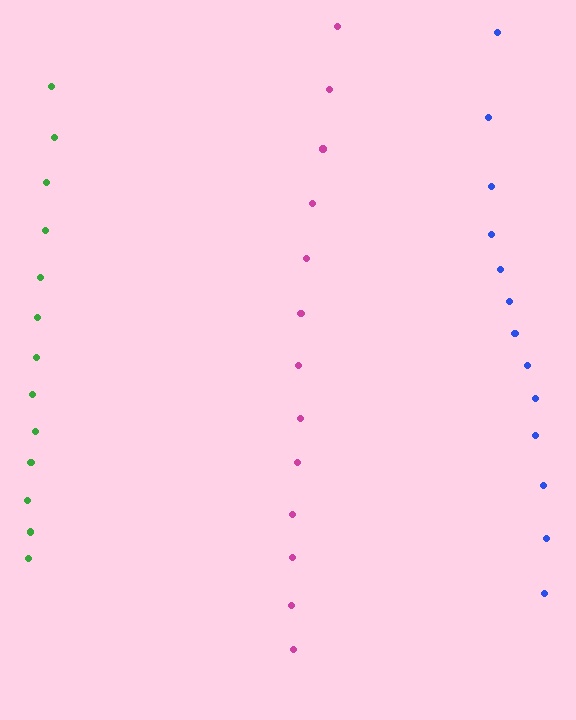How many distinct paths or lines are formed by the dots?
There are 3 distinct paths.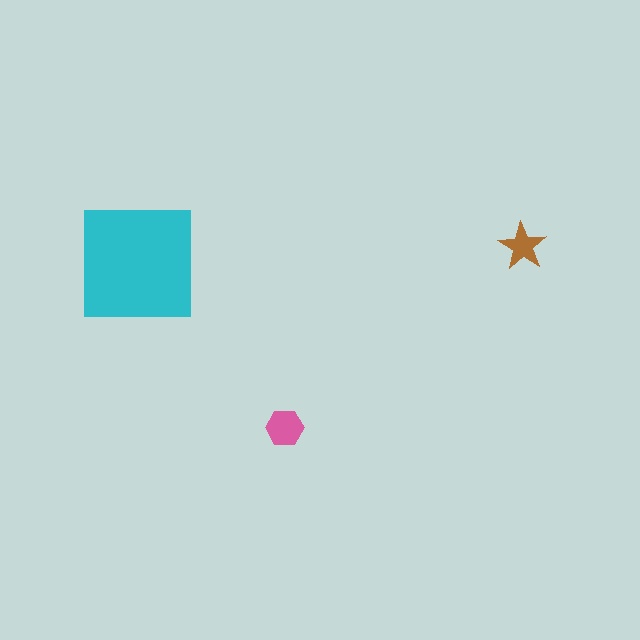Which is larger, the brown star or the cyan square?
The cyan square.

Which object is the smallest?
The brown star.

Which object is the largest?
The cyan square.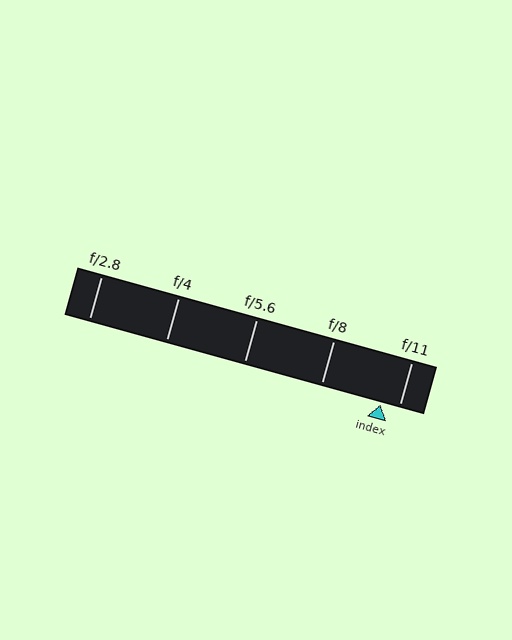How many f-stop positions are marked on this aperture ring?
There are 5 f-stop positions marked.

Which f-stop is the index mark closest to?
The index mark is closest to f/11.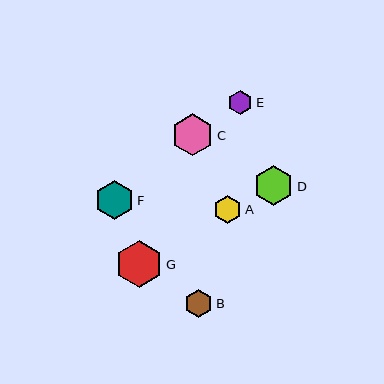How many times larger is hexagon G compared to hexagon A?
Hexagon G is approximately 1.7 times the size of hexagon A.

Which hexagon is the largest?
Hexagon G is the largest with a size of approximately 47 pixels.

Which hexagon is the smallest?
Hexagon E is the smallest with a size of approximately 25 pixels.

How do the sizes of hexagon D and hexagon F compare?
Hexagon D and hexagon F are approximately the same size.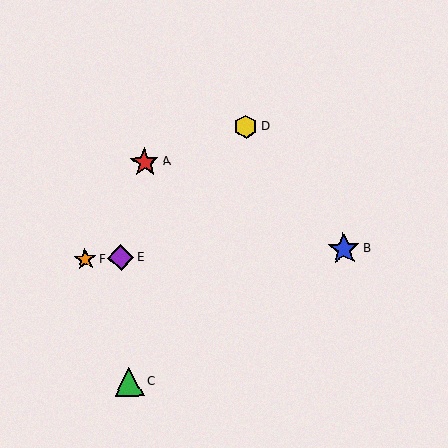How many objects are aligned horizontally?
3 objects (B, E, F) are aligned horizontally.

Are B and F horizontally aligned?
Yes, both are at y≈249.